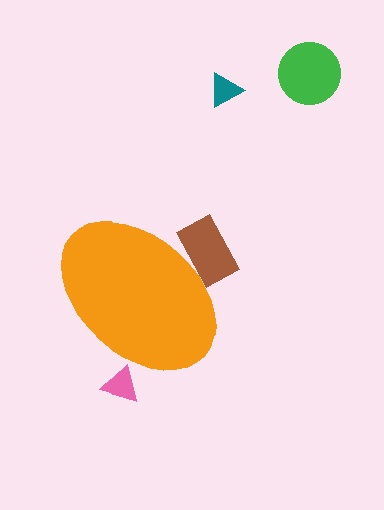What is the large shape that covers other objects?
An orange ellipse.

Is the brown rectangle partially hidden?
Yes, the brown rectangle is partially hidden behind the orange ellipse.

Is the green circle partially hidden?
No, the green circle is fully visible.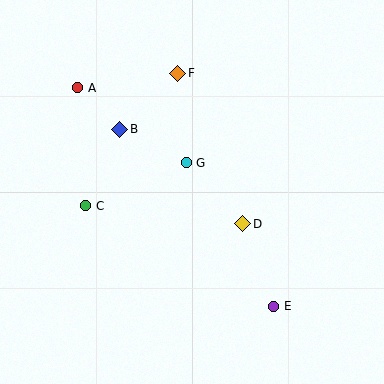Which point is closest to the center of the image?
Point G at (186, 163) is closest to the center.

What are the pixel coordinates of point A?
Point A is at (78, 88).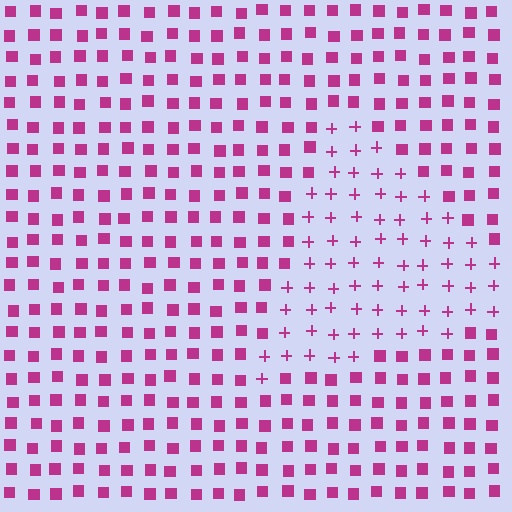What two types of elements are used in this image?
The image uses plus signs inside the triangle region and squares outside it.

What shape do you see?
I see a triangle.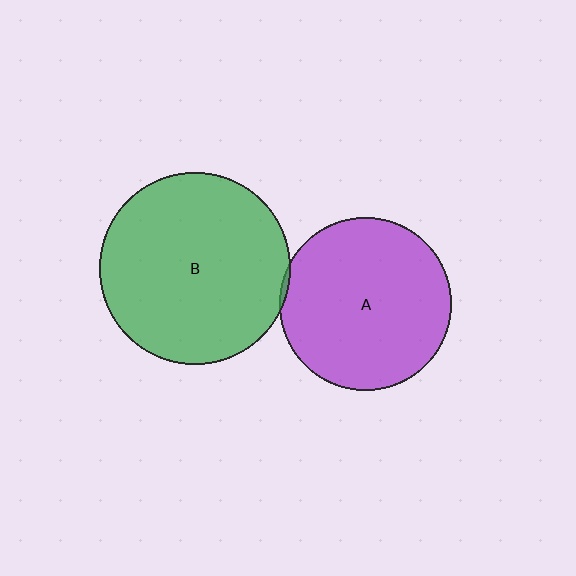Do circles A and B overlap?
Yes.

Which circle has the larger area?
Circle B (green).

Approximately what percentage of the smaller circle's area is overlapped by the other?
Approximately 5%.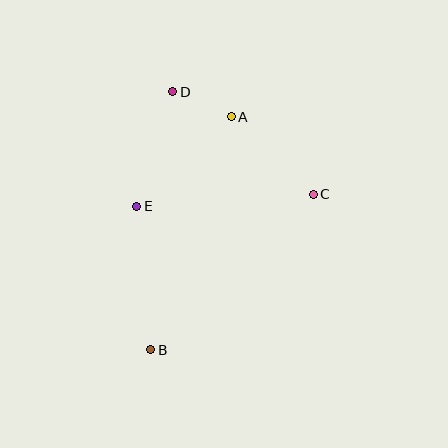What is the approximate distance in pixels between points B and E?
The distance between B and E is approximately 145 pixels.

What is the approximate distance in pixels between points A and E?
The distance between A and E is approximately 130 pixels.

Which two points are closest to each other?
Points A and D are closest to each other.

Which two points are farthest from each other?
Points B and D are farthest from each other.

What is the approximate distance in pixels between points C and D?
The distance between C and D is approximately 174 pixels.